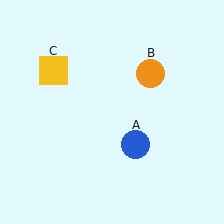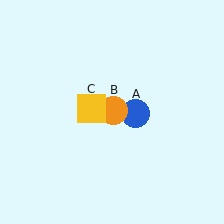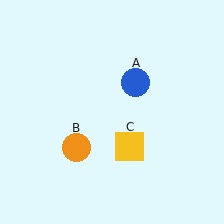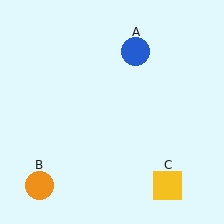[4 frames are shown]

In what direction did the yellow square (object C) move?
The yellow square (object C) moved down and to the right.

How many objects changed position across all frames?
3 objects changed position: blue circle (object A), orange circle (object B), yellow square (object C).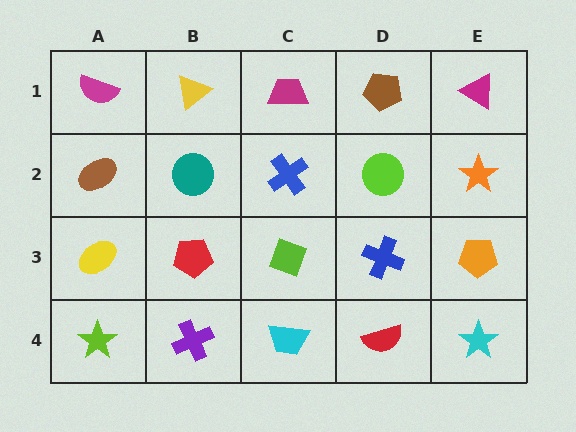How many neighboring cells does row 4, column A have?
2.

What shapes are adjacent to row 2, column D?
A brown pentagon (row 1, column D), a blue cross (row 3, column D), a blue cross (row 2, column C), an orange star (row 2, column E).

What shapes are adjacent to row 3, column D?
A lime circle (row 2, column D), a red semicircle (row 4, column D), a lime diamond (row 3, column C), an orange pentagon (row 3, column E).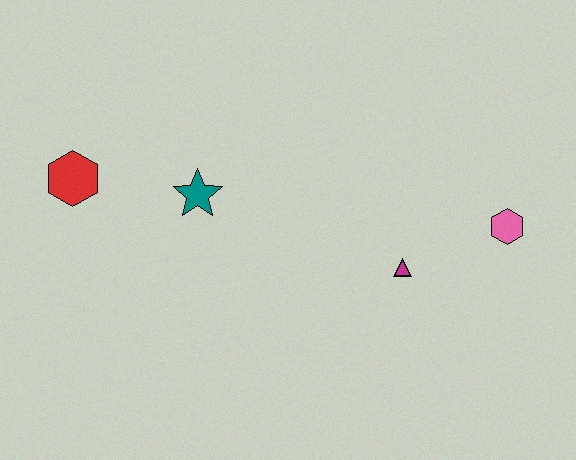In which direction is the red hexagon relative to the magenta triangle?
The red hexagon is to the left of the magenta triangle.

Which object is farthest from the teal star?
The pink hexagon is farthest from the teal star.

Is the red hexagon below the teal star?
No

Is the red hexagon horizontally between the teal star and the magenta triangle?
No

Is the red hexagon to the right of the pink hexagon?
No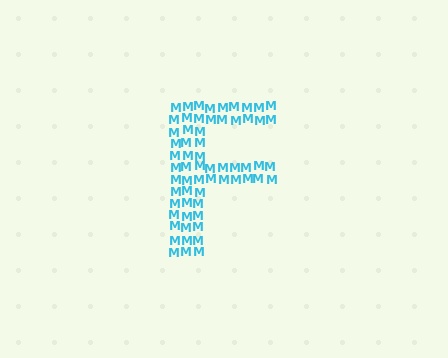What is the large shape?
The large shape is the letter F.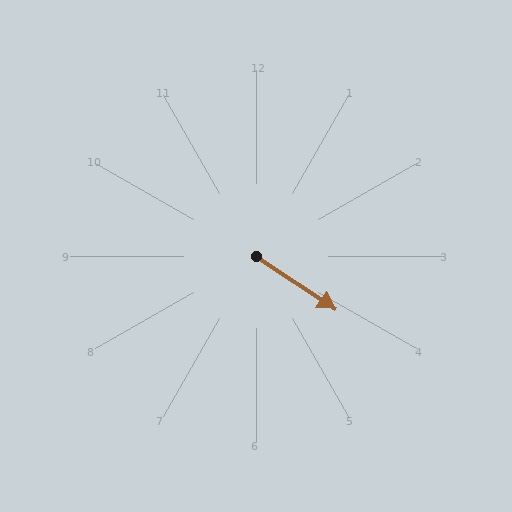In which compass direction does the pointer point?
Southeast.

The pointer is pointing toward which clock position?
Roughly 4 o'clock.